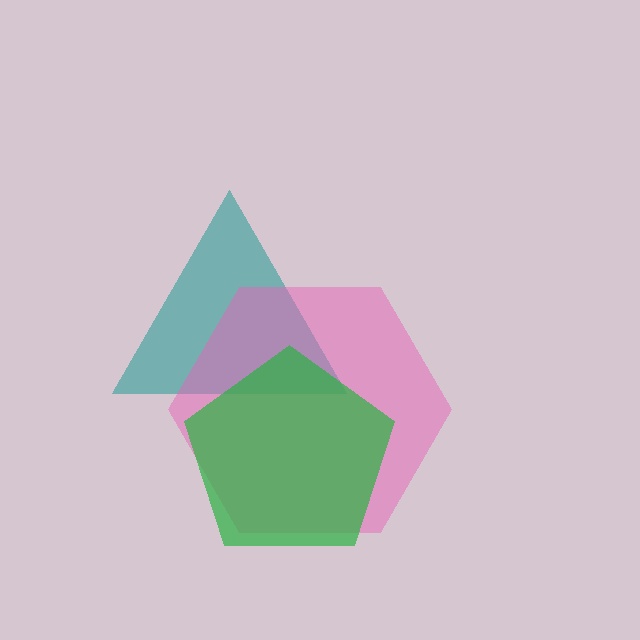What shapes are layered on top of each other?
The layered shapes are: a teal triangle, a pink hexagon, a green pentagon.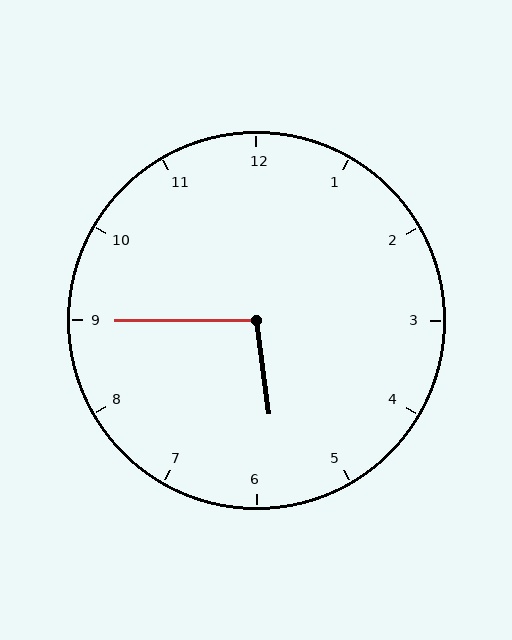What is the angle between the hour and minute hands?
Approximately 98 degrees.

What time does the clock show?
5:45.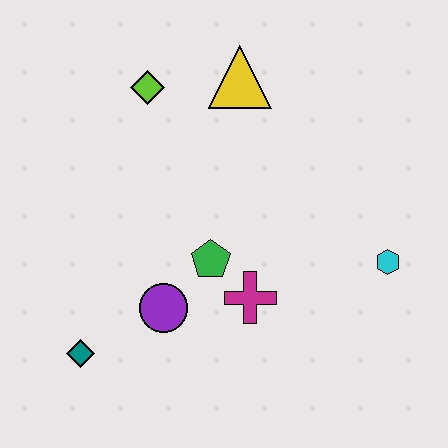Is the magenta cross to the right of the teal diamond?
Yes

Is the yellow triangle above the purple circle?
Yes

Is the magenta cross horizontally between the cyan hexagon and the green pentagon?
Yes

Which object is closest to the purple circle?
The green pentagon is closest to the purple circle.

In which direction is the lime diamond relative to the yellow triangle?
The lime diamond is to the left of the yellow triangle.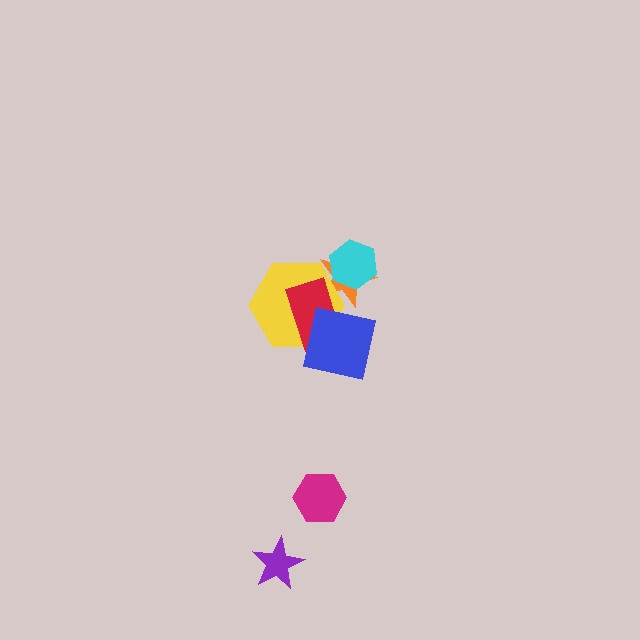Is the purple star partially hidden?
No, no other shape covers it.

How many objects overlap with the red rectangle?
3 objects overlap with the red rectangle.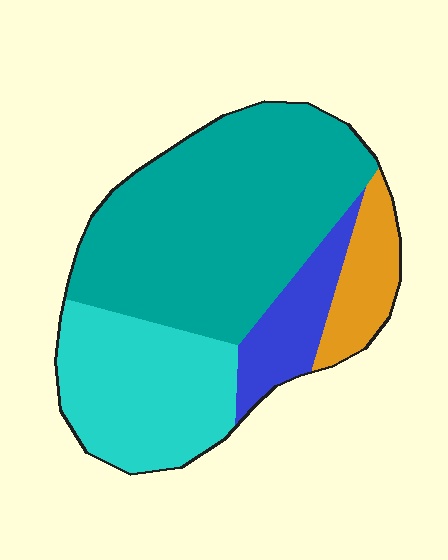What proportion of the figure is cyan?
Cyan covers 27% of the figure.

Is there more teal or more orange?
Teal.